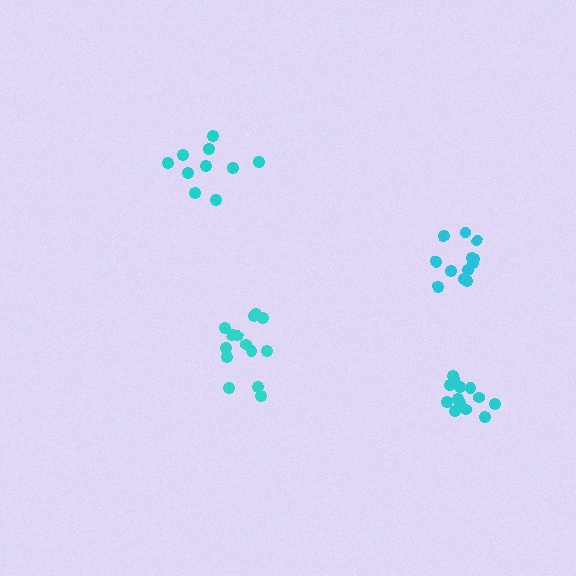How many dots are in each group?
Group 1: 14 dots, Group 2: 10 dots, Group 3: 14 dots, Group 4: 13 dots (51 total).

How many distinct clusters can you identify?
There are 4 distinct clusters.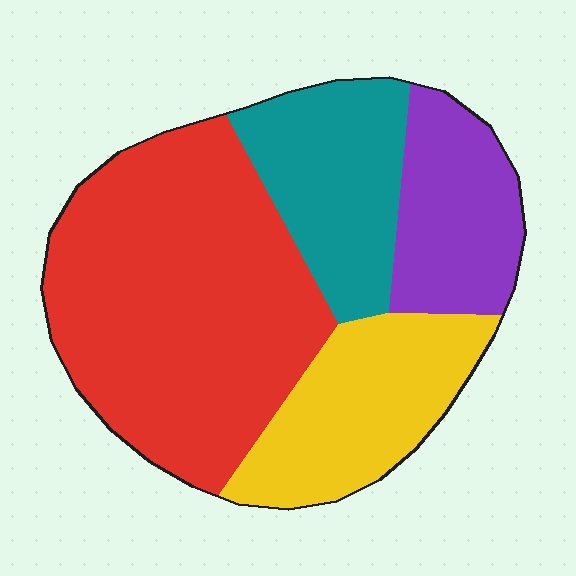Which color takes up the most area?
Red, at roughly 45%.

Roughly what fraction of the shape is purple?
Purple covers 16% of the shape.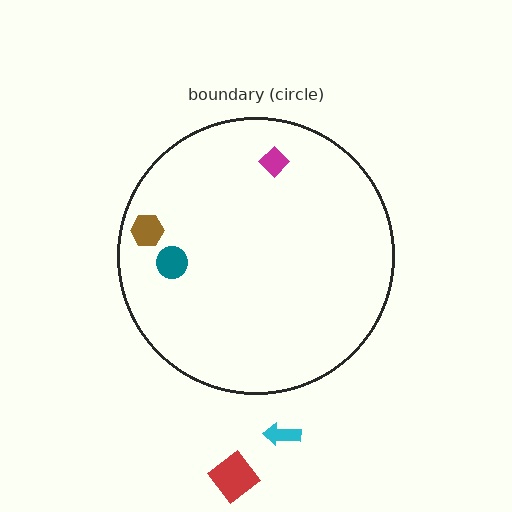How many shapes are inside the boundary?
3 inside, 2 outside.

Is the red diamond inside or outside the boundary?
Outside.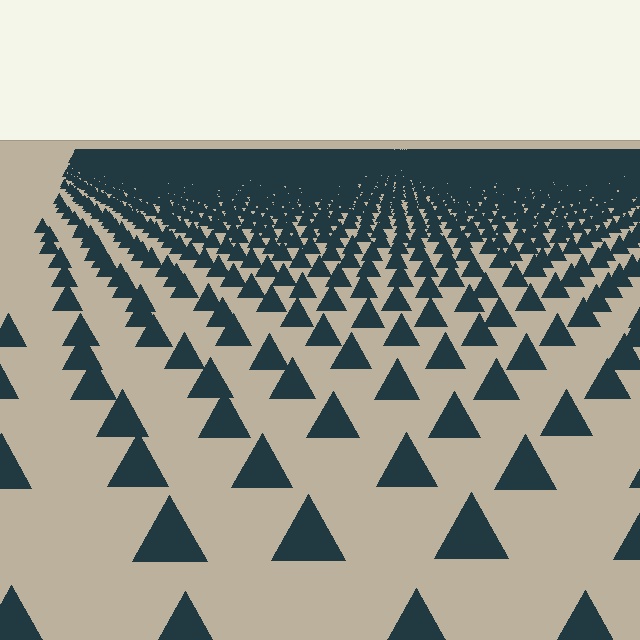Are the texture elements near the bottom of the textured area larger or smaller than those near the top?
Larger. Near the bottom, elements are closer to the viewer and appear at a bigger on-screen size.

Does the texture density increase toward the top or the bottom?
Density increases toward the top.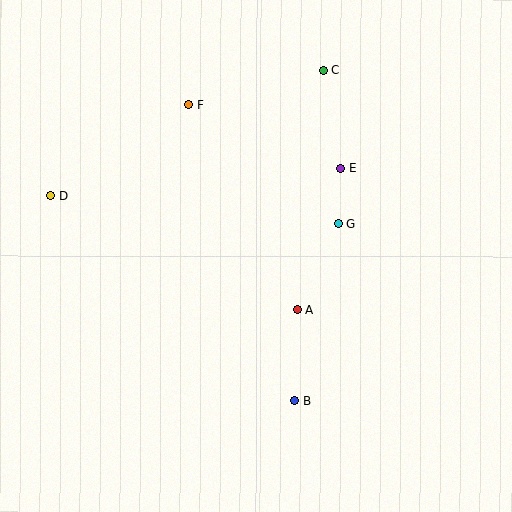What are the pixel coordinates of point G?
Point G is at (338, 224).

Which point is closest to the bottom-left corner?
Point B is closest to the bottom-left corner.